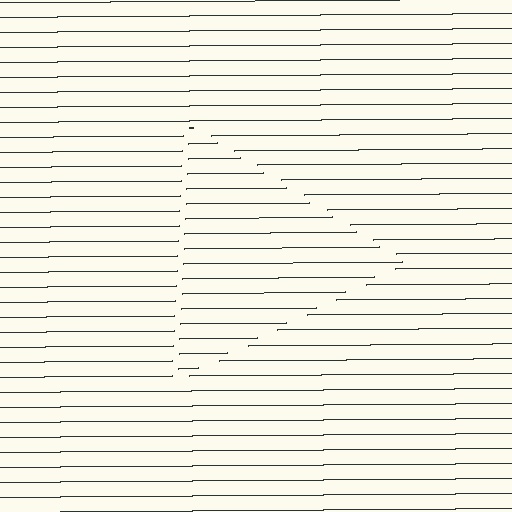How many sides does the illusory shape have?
3 sides — the line-ends trace a triangle.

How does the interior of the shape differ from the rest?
The interior of the shape contains the same grating, shifted by half a period — the contour is defined by the phase discontinuity where line-ends from the inner and outer gratings abut.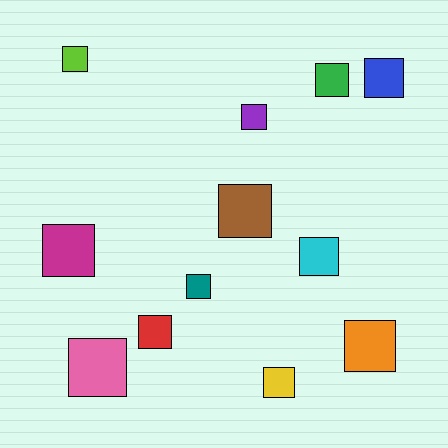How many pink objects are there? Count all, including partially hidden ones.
There is 1 pink object.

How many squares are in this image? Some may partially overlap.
There are 12 squares.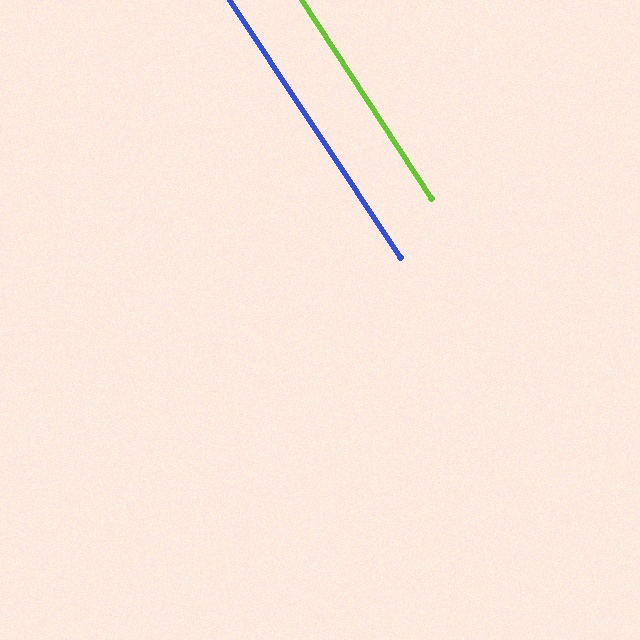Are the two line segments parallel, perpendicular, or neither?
Parallel — their directions differ by only 0.4°.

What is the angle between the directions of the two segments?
Approximately 0 degrees.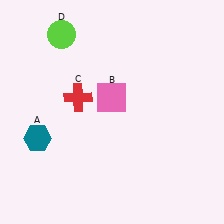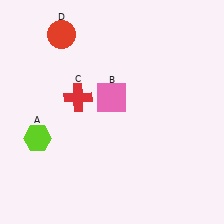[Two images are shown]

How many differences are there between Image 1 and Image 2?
There are 2 differences between the two images.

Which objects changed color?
A changed from teal to lime. D changed from lime to red.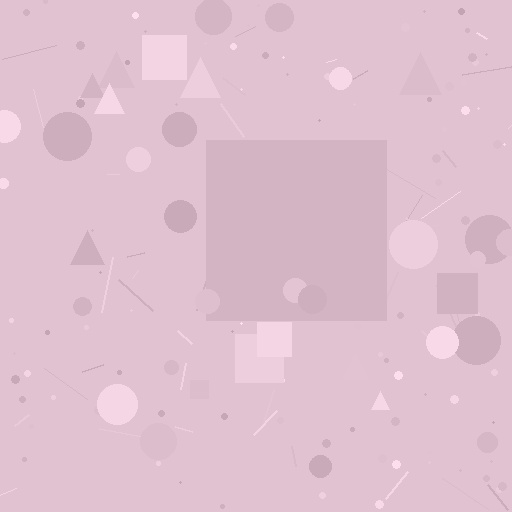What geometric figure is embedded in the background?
A square is embedded in the background.